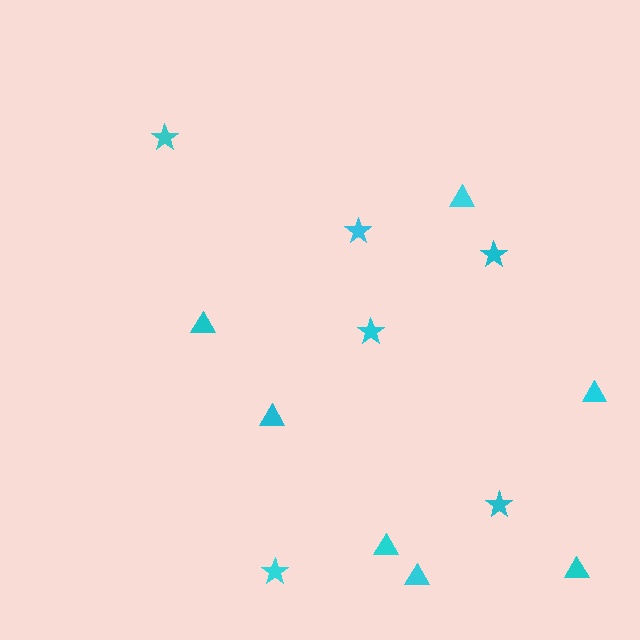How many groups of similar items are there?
There are 2 groups: one group of stars (6) and one group of triangles (7).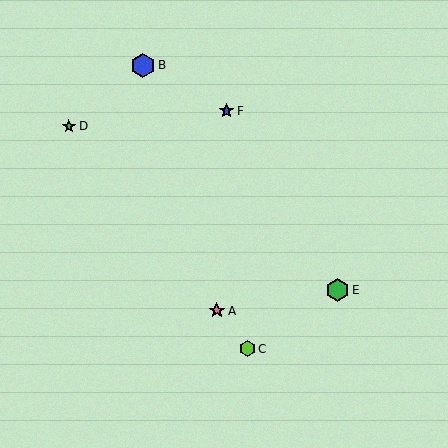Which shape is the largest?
The blue hexagon (labeled B) is the largest.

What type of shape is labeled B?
Shape B is a blue hexagon.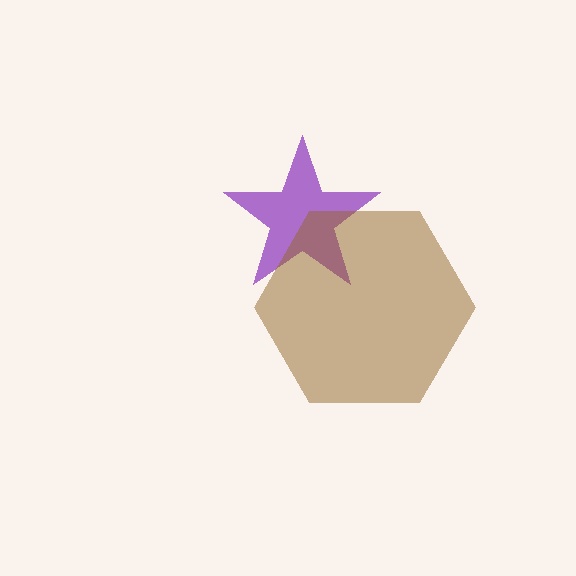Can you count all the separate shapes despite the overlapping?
Yes, there are 2 separate shapes.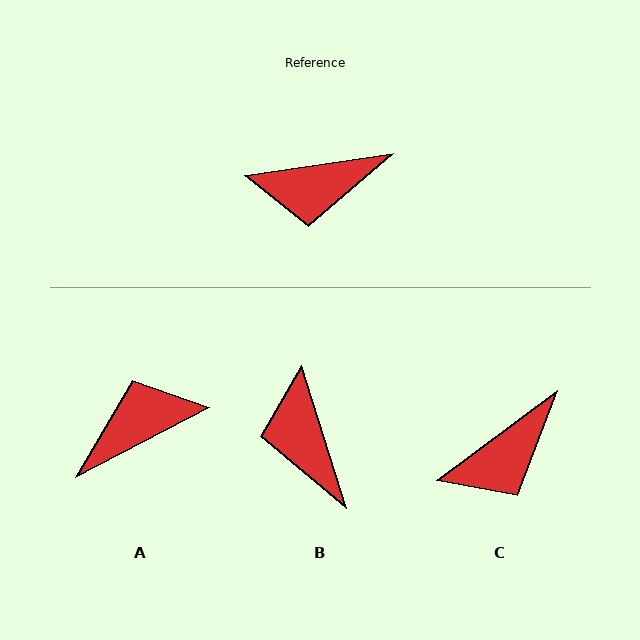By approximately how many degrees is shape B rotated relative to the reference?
Approximately 81 degrees clockwise.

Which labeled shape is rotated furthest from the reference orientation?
A, about 161 degrees away.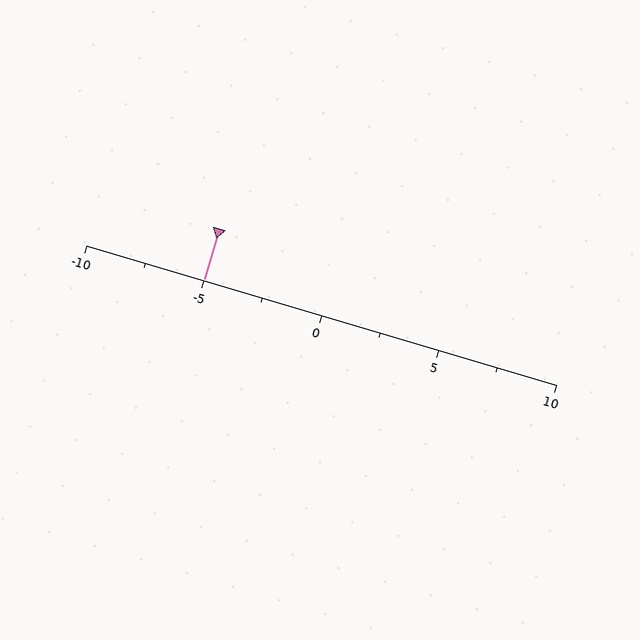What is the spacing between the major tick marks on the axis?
The major ticks are spaced 5 apart.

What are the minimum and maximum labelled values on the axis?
The axis runs from -10 to 10.